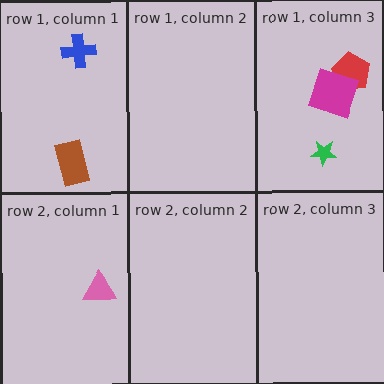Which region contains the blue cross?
The row 1, column 1 region.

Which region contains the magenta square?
The row 1, column 3 region.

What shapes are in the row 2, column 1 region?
The pink triangle.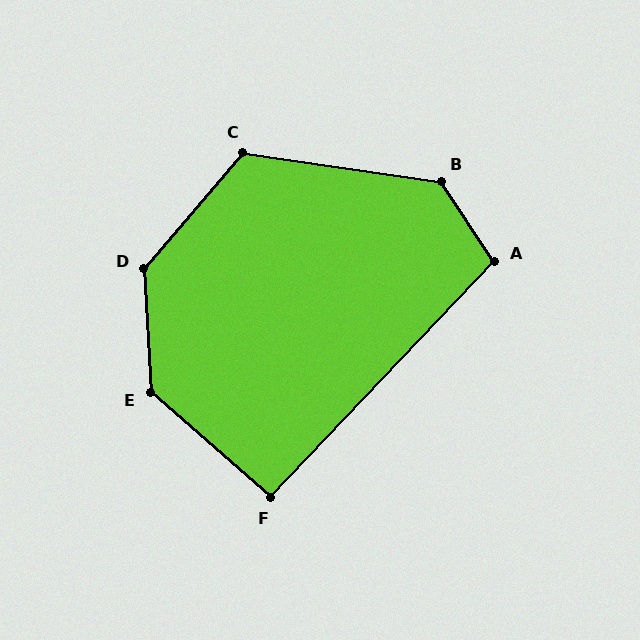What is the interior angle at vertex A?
Approximately 103 degrees (obtuse).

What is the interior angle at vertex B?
Approximately 132 degrees (obtuse).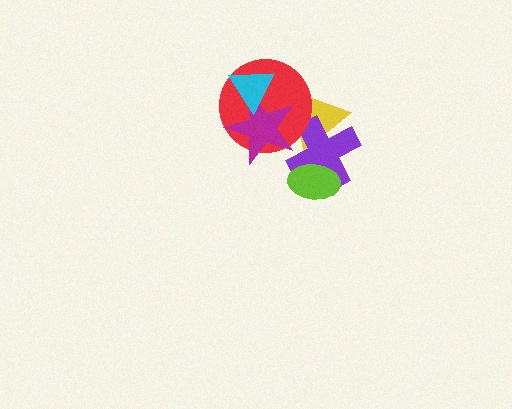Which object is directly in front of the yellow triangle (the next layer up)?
The purple cross is directly in front of the yellow triangle.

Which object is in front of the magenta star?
The cyan triangle is in front of the magenta star.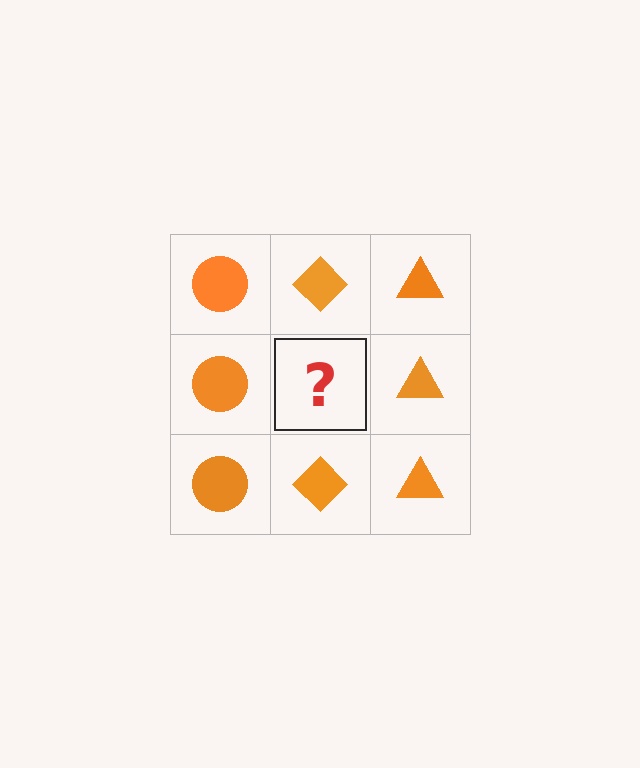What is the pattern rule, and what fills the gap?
The rule is that each column has a consistent shape. The gap should be filled with an orange diamond.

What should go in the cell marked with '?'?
The missing cell should contain an orange diamond.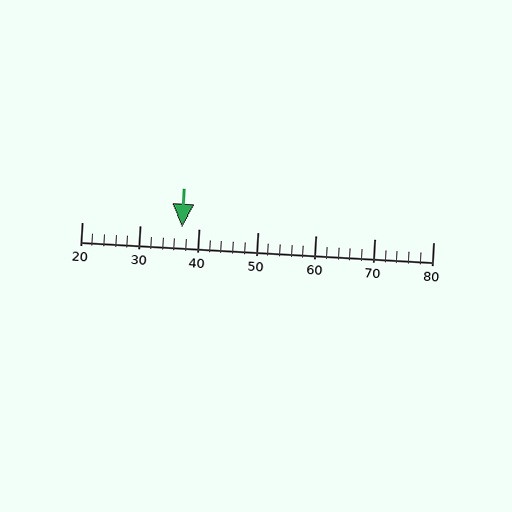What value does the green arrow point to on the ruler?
The green arrow points to approximately 37.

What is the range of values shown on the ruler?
The ruler shows values from 20 to 80.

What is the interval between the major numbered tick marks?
The major tick marks are spaced 10 units apart.